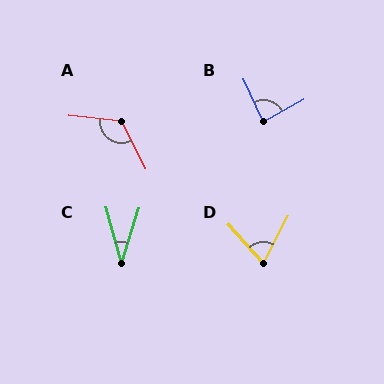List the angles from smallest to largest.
C (32°), D (69°), B (85°), A (122°).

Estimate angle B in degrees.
Approximately 85 degrees.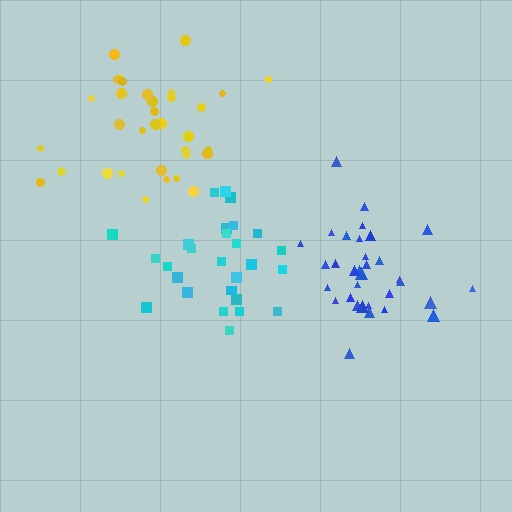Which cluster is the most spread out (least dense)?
Yellow.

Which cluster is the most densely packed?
Blue.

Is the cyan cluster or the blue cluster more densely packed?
Blue.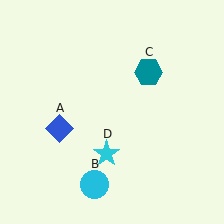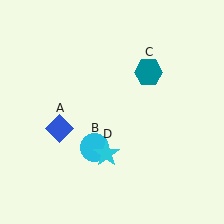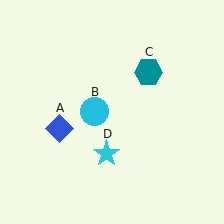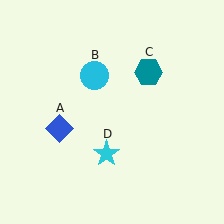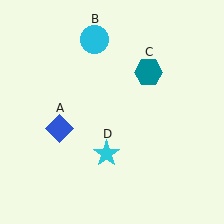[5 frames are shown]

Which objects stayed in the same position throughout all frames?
Blue diamond (object A) and teal hexagon (object C) and cyan star (object D) remained stationary.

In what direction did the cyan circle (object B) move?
The cyan circle (object B) moved up.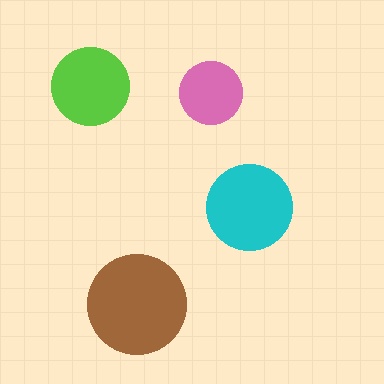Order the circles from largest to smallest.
the brown one, the cyan one, the lime one, the pink one.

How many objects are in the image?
There are 4 objects in the image.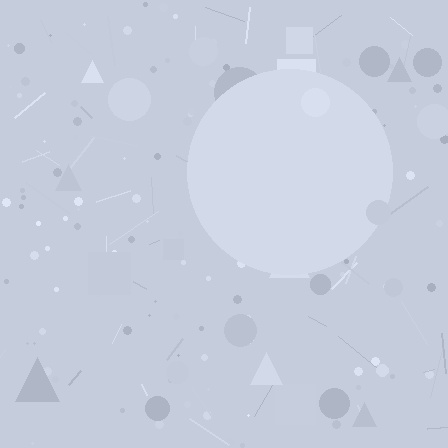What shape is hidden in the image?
A circle is hidden in the image.